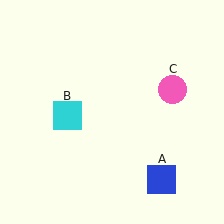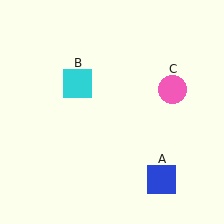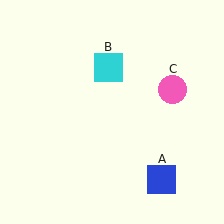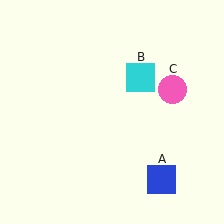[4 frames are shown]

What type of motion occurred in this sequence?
The cyan square (object B) rotated clockwise around the center of the scene.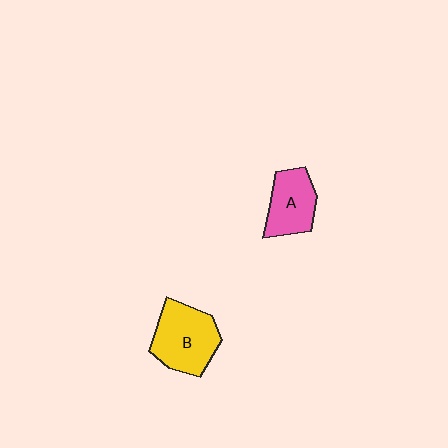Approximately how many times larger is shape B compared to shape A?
Approximately 1.3 times.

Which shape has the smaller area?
Shape A (pink).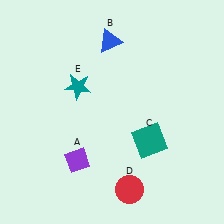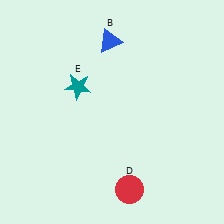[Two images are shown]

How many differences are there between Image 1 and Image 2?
There are 2 differences between the two images.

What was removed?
The teal square (C), the purple diamond (A) were removed in Image 2.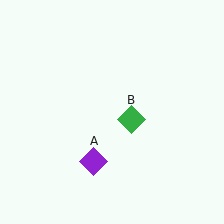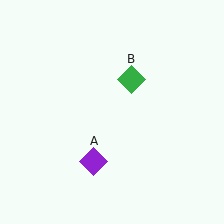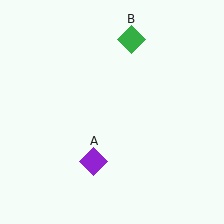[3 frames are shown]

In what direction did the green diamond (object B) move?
The green diamond (object B) moved up.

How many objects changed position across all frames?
1 object changed position: green diamond (object B).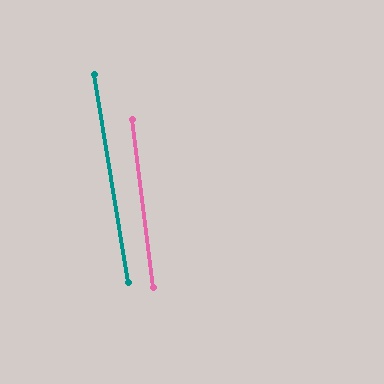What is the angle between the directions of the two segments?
Approximately 2 degrees.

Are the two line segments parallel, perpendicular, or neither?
Parallel — their directions differ by only 1.9°.